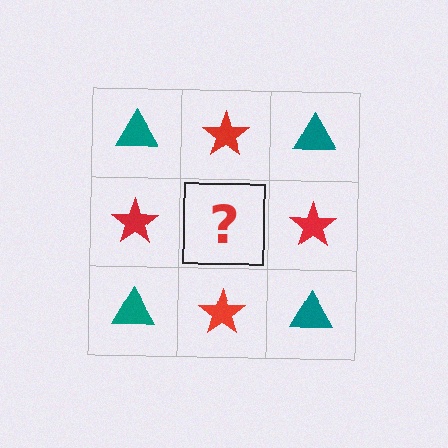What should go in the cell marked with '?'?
The missing cell should contain a teal triangle.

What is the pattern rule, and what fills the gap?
The rule is that it alternates teal triangle and red star in a checkerboard pattern. The gap should be filled with a teal triangle.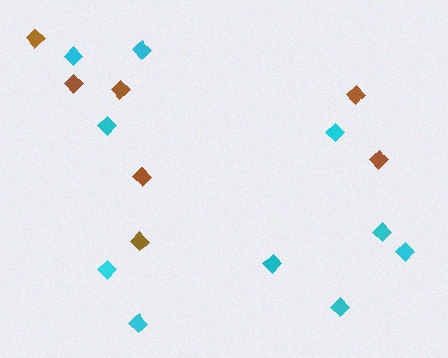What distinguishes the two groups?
There are 2 groups: one group of cyan diamonds (10) and one group of brown diamonds (7).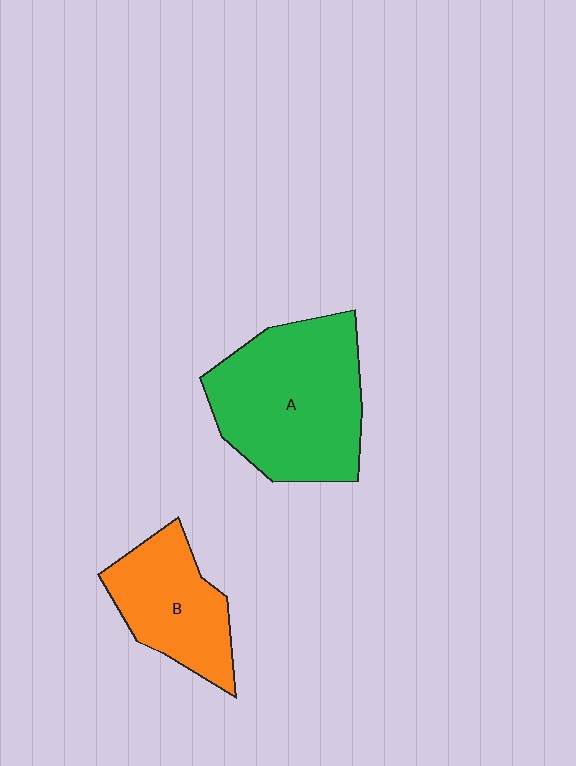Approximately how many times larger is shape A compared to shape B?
Approximately 1.7 times.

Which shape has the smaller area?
Shape B (orange).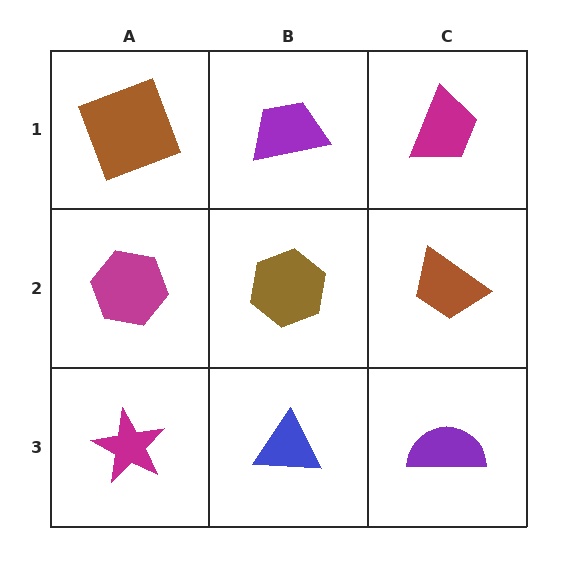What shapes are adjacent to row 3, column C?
A brown trapezoid (row 2, column C), a blue triangle (row 3, column B).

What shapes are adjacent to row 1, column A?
A magenta hexagon (row 2, column A), a purple trapezoid (row 1, column B).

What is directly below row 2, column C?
A purple semicircle.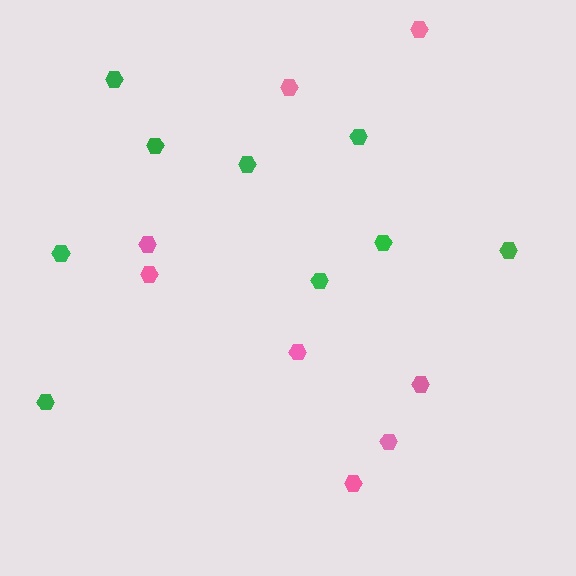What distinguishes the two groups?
There are 2 groups: one group of pink hexagons (8) and one group of green hexagons (9).